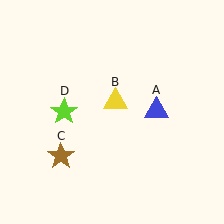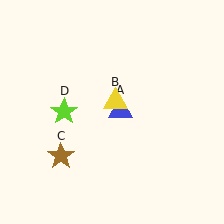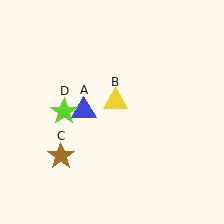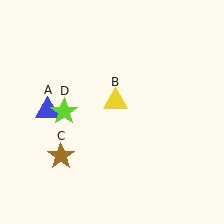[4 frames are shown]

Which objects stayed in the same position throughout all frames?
Yellow triangle (object B) and brown star (object C) and lime star (object D) remained stationary.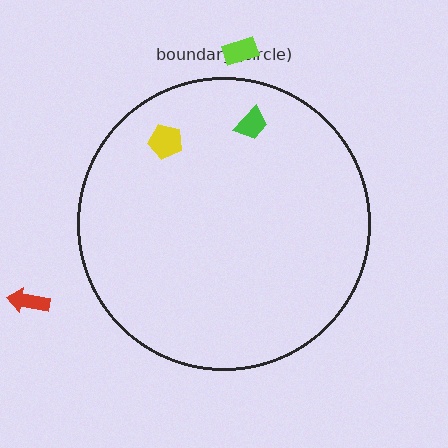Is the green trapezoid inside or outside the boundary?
Inside.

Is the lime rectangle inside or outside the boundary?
Outside.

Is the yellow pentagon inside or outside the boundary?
Inside.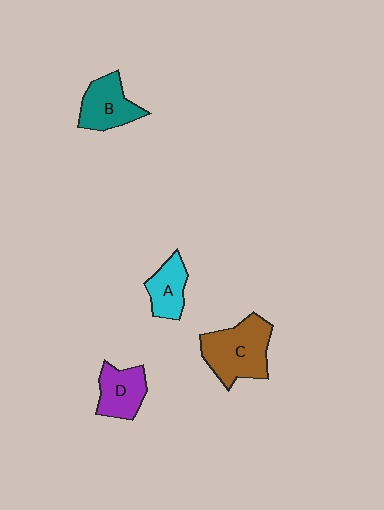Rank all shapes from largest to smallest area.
From largest to smallest: C (brown), B (teal), D (purple), A (cyan).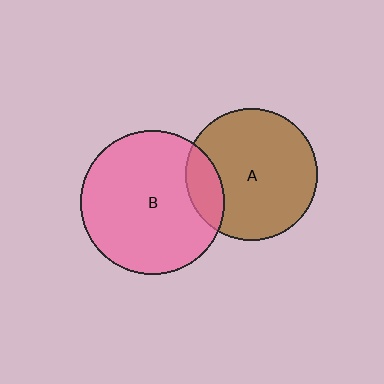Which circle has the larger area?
Circle B (pink).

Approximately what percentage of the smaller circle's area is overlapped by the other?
Approximately 15%.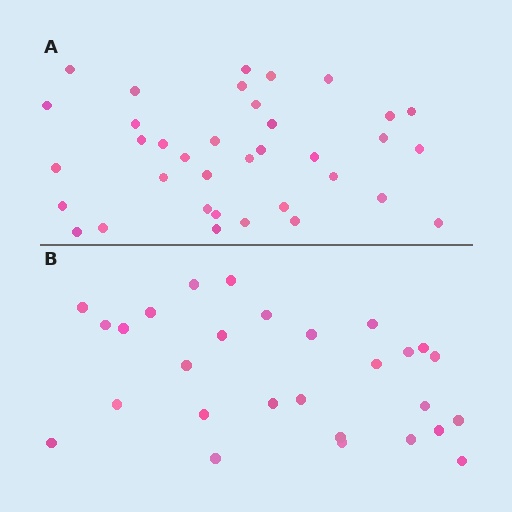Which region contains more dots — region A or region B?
Region A (the top region) has more dots.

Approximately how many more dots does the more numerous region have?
Region A has roughly 8 or so more dots than region B.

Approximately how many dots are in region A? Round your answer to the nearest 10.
About 40 dots. (The exact count is 36, which rounds to 40.)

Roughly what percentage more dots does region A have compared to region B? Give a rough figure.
About 30% more.